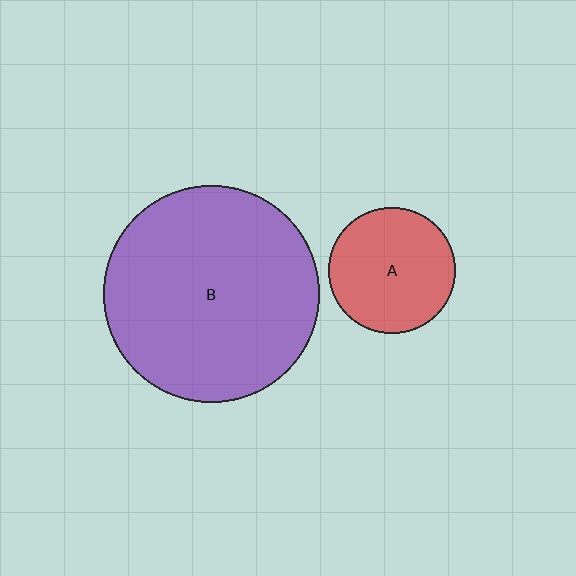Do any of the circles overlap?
No, none of the circles overlap.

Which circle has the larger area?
Circle B (purple).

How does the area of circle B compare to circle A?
Approximately 2.9 times.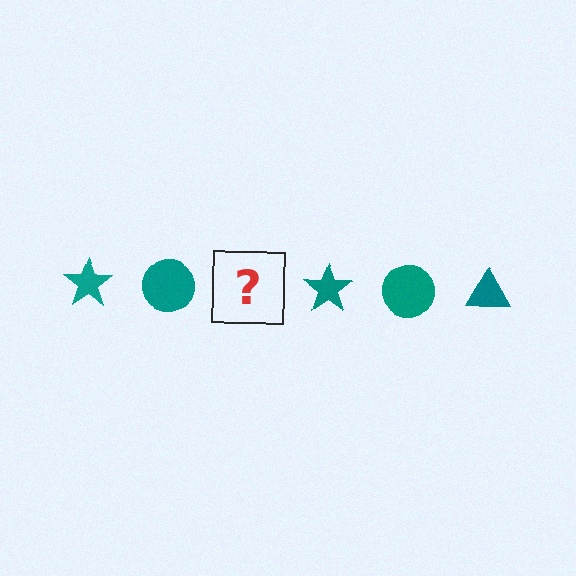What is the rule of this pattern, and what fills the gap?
The rule is that the pattern cycles through star, circle, triangle shapes in teal. The gap should be filled with a teal triangle.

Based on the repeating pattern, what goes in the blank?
The blank should be a teal triangle.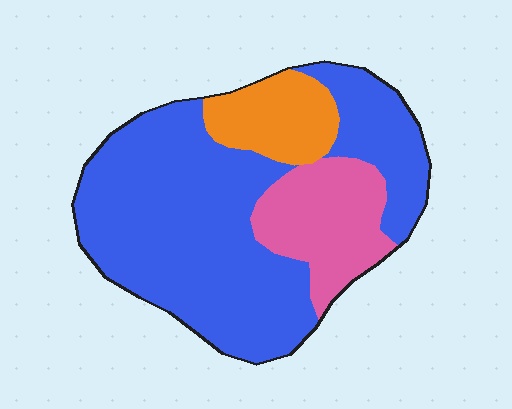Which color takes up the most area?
Blue, at roughly 70%.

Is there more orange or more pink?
Pink.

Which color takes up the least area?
Orange, at roughly 15%.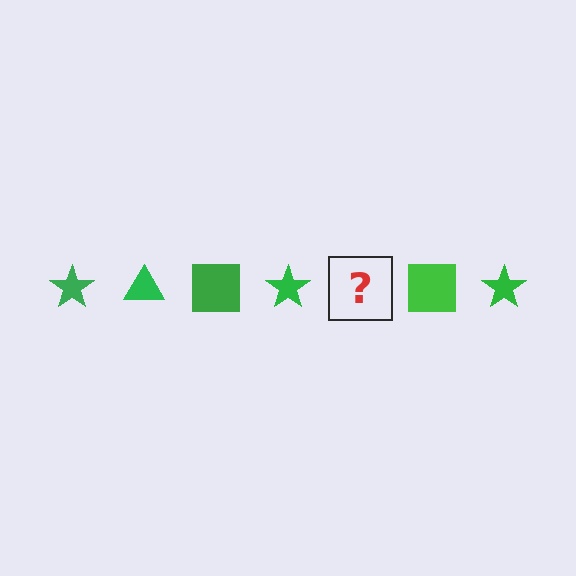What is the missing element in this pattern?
The missing element is a green triangle.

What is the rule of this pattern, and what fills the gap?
The rule is that the pattern cycles through star, triangle, square shapes in green. The gap should be filled with a green triangle.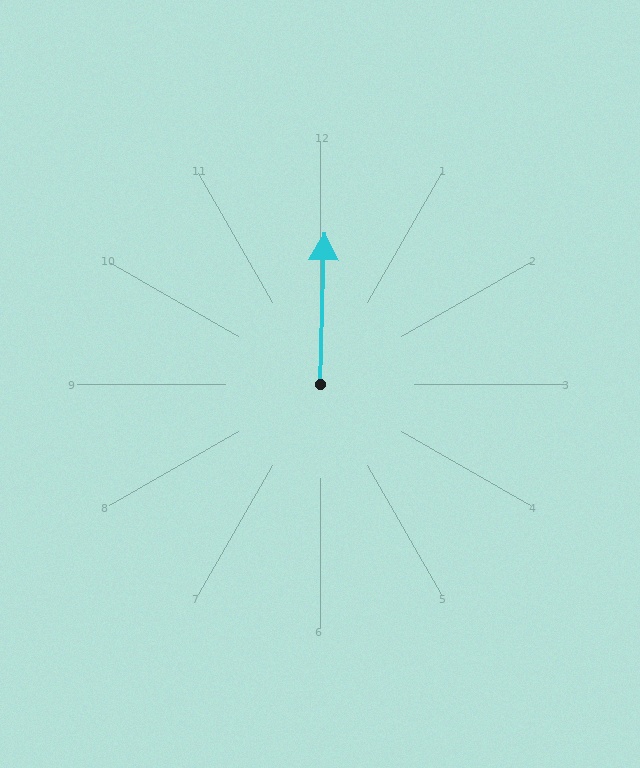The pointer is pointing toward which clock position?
Roughly 12 o'clock.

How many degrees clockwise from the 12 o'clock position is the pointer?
Approximately 2 degrees.